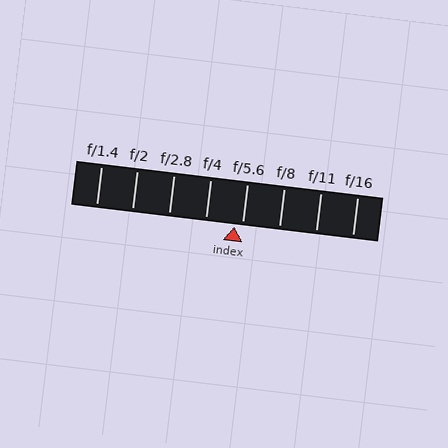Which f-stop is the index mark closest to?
The index mark is closest to f/5.6.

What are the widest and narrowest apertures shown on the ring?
The widest aperture shown is f/1.4 and the narrowest is f/16.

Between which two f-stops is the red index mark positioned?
The index mark is between f/4 and f/5.6.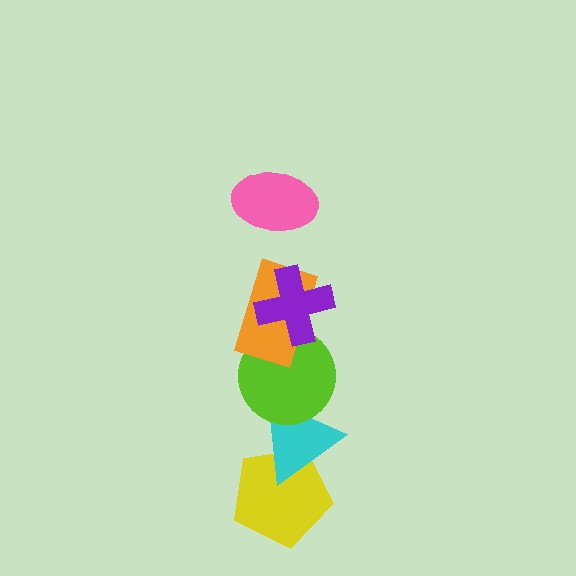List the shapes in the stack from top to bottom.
From top to bottom: the pink ellipse, the purple cross, the orange rectangle, the lime circle, the cyan triangle, the yellow pentagon.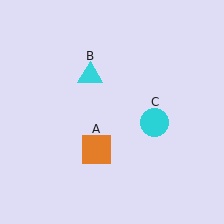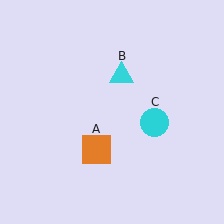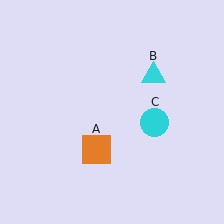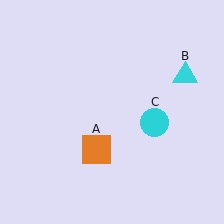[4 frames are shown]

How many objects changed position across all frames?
1 object changed position: cyan triangle (object B).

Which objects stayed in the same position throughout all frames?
Orange square (object A) and cyan circle (object C) remained stationary.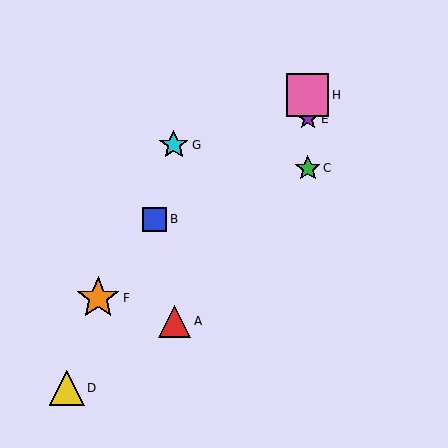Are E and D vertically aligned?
No, E is at x≈308 and D is at x≈67.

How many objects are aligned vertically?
3 objects (C, E, H) are aligned vertically.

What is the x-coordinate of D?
Object D is at x≈67.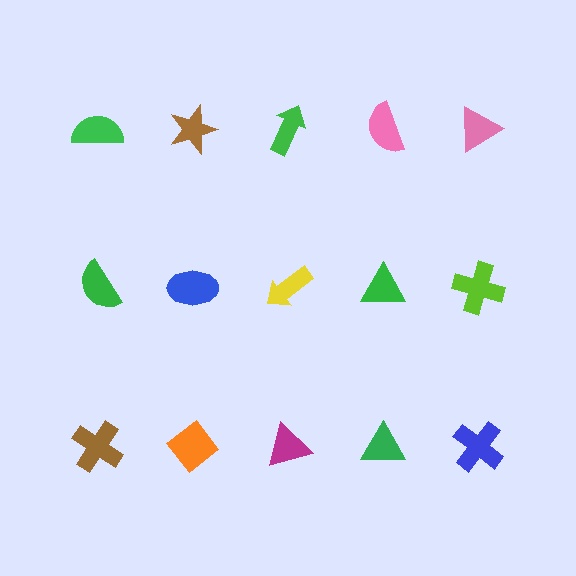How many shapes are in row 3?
5 shapes.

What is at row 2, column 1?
A green semicircle.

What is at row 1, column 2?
A brown star.